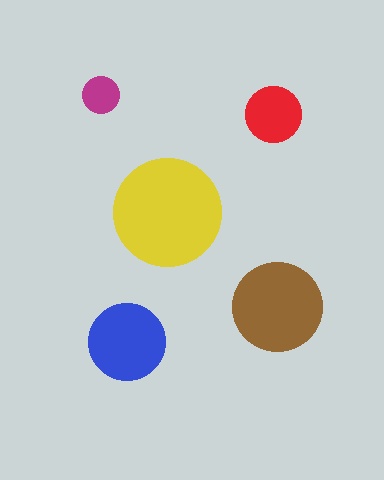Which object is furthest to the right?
The brown circle is rightmost.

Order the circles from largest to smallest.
the yellow one, the brown one, the blue one, the red one, the magenta one.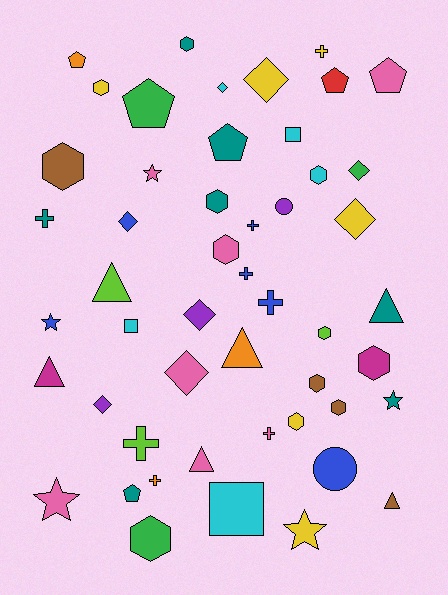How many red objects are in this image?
There is 1 red object.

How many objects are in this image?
There are 50 objects.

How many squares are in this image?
There are 3 squares.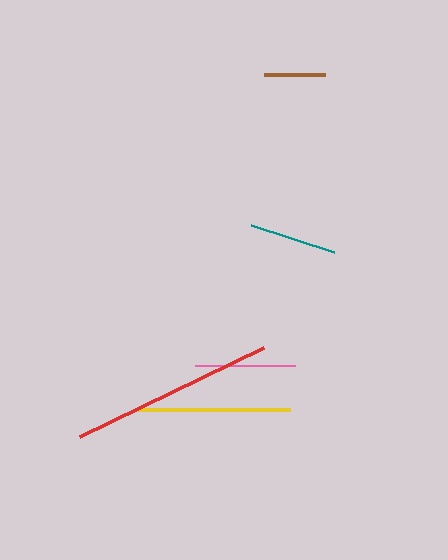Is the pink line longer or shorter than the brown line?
The pink line is longer than the brown line.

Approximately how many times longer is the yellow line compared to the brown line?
The yellow line is approximately 2.5 times the length of the brown line.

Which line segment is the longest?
The red line is the longest at approximately 204 pixels.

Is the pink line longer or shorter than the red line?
The red line is longer than the pink line.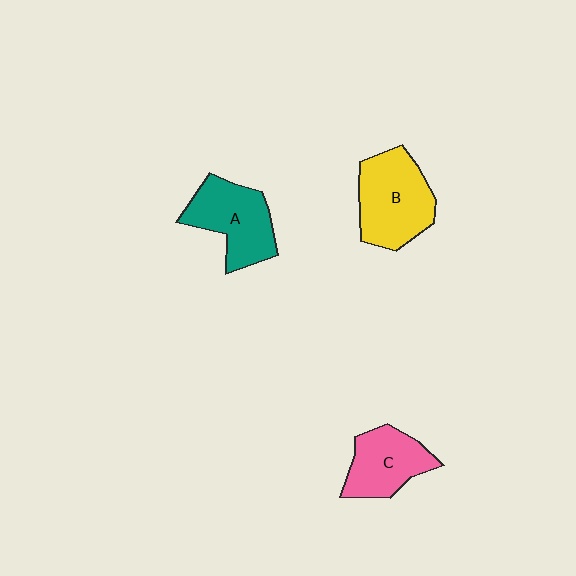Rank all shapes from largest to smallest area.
From largest to smallest: B (yellow), A (teal), C (pink).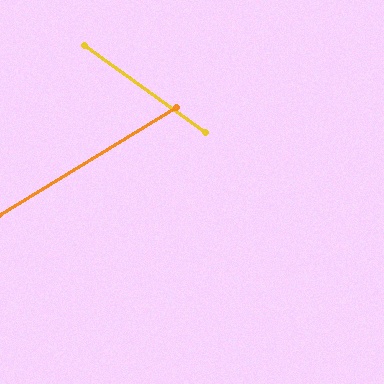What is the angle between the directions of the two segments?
Approximately 67 degrees.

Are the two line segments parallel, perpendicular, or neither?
Neither parallel nor perpendicular — they differ by about 67°.